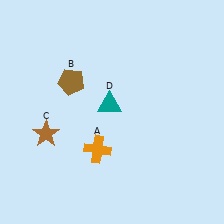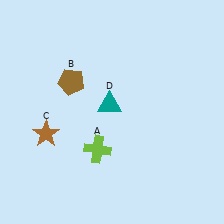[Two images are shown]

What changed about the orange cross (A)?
In Image 1, A is orange. In Image 2, it changed to lime.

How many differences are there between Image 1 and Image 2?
There is 1 difference between the two images.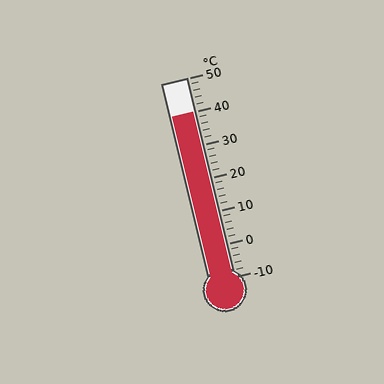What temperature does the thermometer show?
The thermometer shows approximately 40°C.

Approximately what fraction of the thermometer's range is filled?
The thermometer is filled to approximately 85% of its range.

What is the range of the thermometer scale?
The thermometer scale ranges from -10°C to 50°C.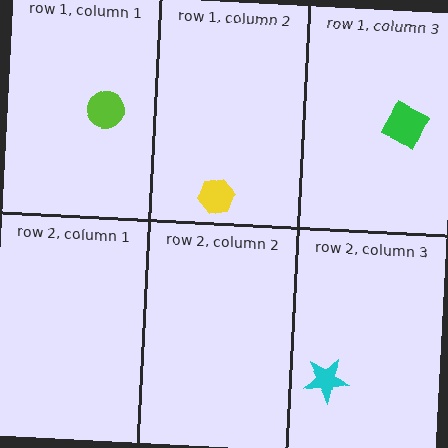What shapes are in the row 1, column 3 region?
The green square.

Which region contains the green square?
The row 1, column 3 region.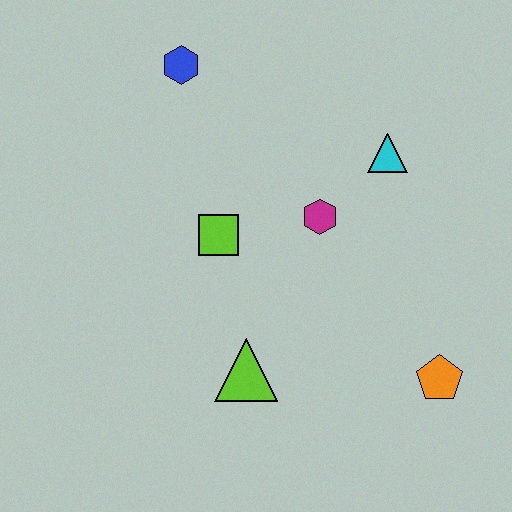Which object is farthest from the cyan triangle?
The lime triangle is farthest from the cyan triangle.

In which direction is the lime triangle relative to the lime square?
The lime triangle is below the lime square.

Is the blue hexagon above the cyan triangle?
Yes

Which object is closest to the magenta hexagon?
The cyan triangle is closest to the magenta hexagon.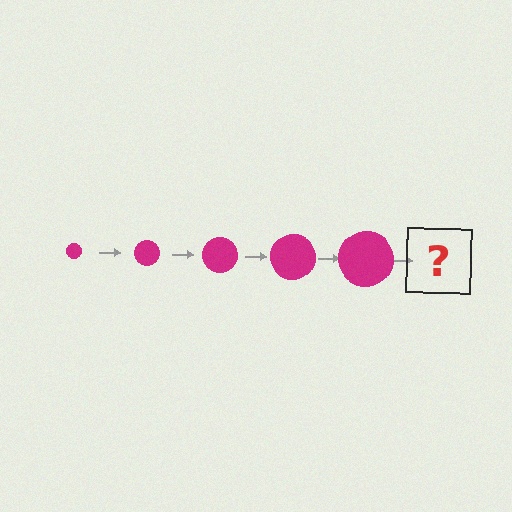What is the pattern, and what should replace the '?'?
The pattern is that the circle gets progressively larger each step. The '?' should be a magenta circle, larger than the previous one.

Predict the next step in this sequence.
The next step is a magenta circle, larger than the previous one.